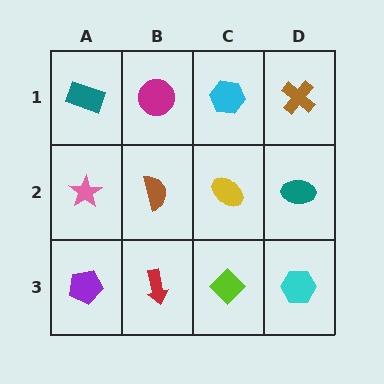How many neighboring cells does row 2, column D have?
3.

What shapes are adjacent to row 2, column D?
A brown cross (row 1, column D), a cyan hexagon (row 3, column D), a yellow ellipse (row 2, column C).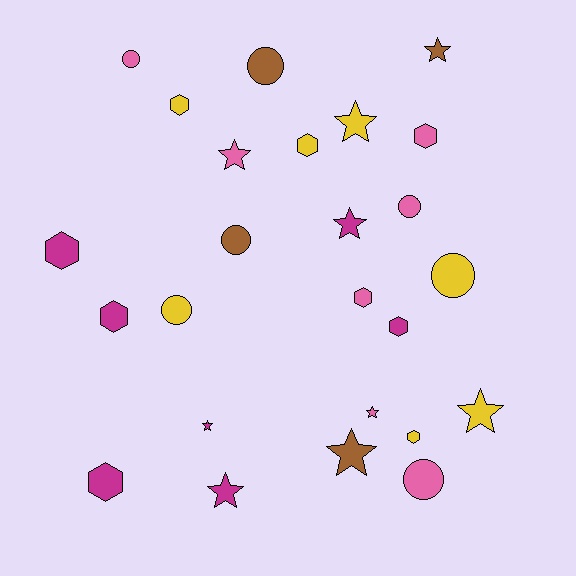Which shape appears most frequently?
Hexagon, with 9 objects.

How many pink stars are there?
There are 2 pink stars.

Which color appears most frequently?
Pink, with 7 objects.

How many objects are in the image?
There are 25 objects.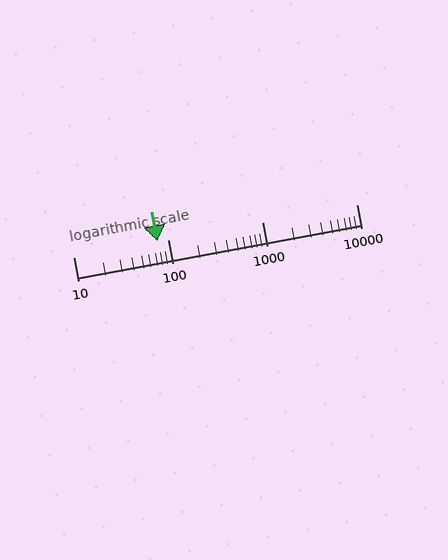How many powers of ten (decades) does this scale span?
The scale spans 3 decades, from 10 to 10000.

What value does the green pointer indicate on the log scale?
The pointer indicates approximately 77.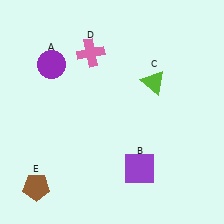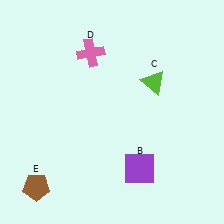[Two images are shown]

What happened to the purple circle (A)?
The purple circle (A) was removed in Image 2. It was in the top-left area of Image 1.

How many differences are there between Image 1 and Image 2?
There is 1 difference between the two images.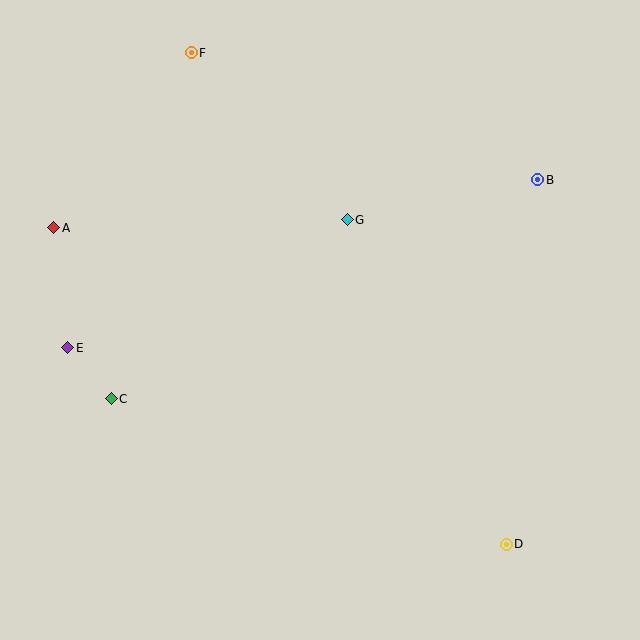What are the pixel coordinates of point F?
Point F is at (191, 53).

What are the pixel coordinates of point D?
Point D is at (506, 544).